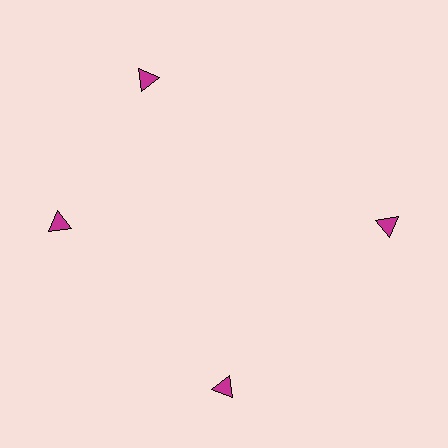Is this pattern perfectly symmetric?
No. The 4 magenta triangles are arranged in a ring, but one element near the 12 o'clock position is rotated out of alignment along the ring, breaking the 4-fold rotational symmetry.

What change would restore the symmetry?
The symmetry would be restored by rotating it back into even spacing with its neighbors so that all 4 triangles sit at equal angles and equal distance from the center.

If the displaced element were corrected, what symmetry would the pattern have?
It would have 4-fold rotational symmetry — the pattern would map onto itself every 90 degrees.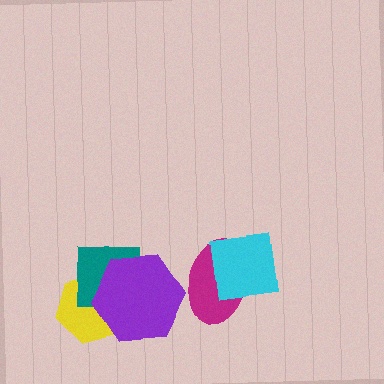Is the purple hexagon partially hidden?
Yes, it is partially covered by another shape.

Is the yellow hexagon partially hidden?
Yes, it is partially covered by another shape.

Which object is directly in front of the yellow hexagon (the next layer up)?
The teal square is directly in front of the yellow hexagon.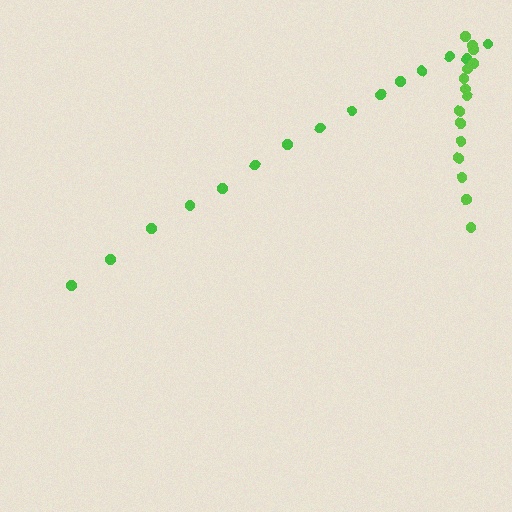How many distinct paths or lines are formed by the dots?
There are 2 distinct paths.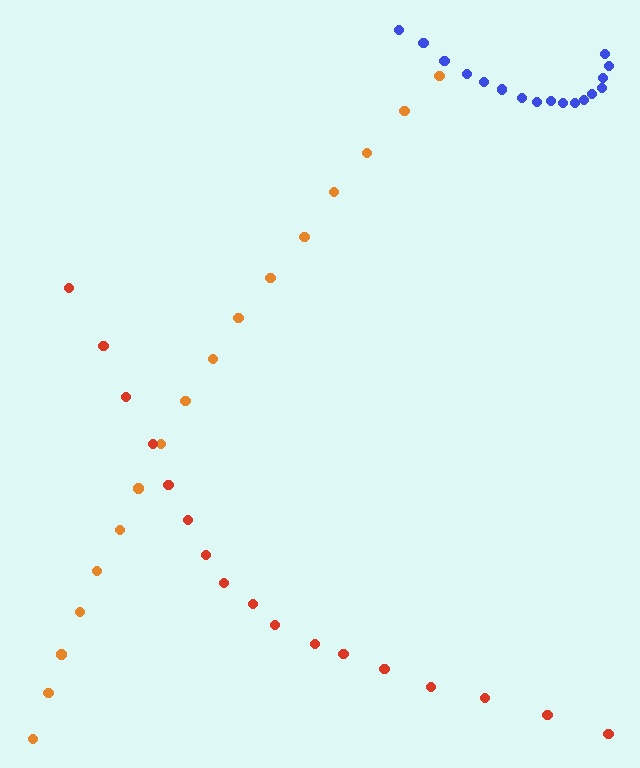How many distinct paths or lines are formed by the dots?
There are 3 distinct paths.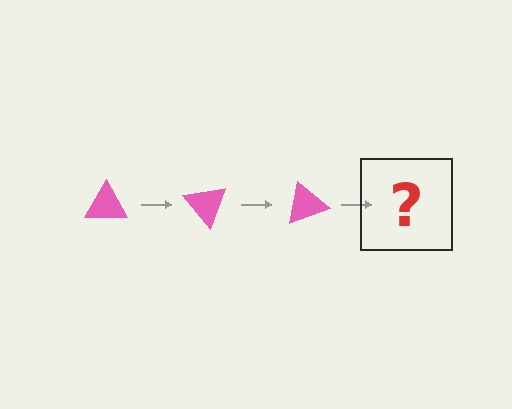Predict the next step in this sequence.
The next step is a pink triangle rotated 150 degrees.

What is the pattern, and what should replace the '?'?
The pattern is that the triangle rotates 50 degrees each step. The '?' should be a pink triangle rotated 150 degrees.